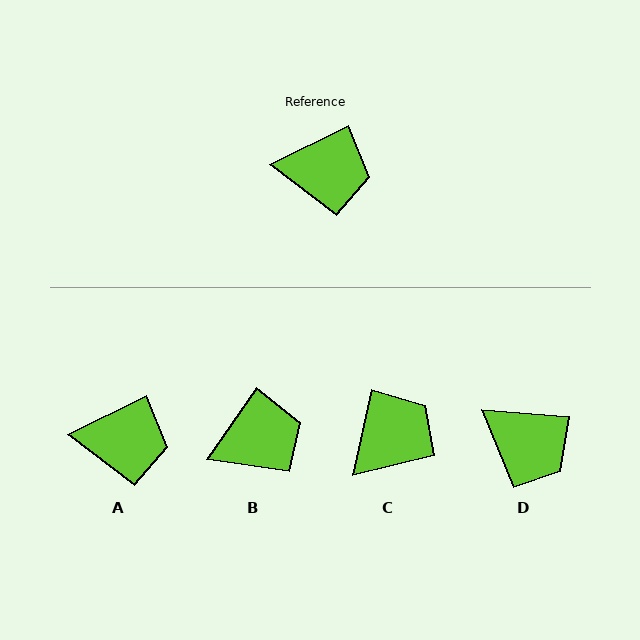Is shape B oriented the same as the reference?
No, it is off by about 29 degrees.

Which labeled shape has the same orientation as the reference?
A.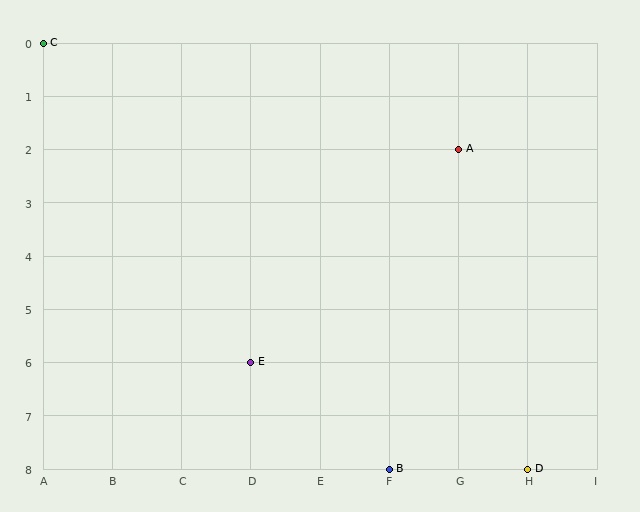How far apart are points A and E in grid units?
Points A and E are 3 columns and 4 rows apart (about 5.0 grid units diagonally).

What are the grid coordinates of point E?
Point E is at grid coordinates (D, 6).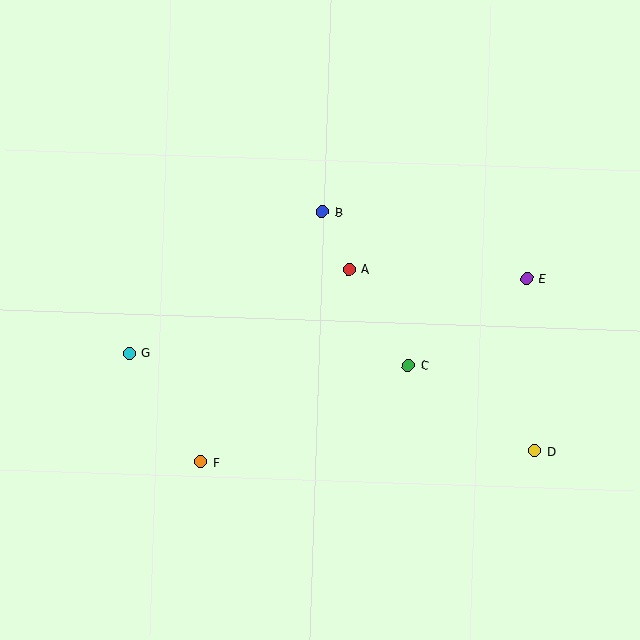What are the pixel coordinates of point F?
Point F is at (201, 462).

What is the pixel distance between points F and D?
The distance between F and D is 334 pixels.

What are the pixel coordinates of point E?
Point E is at (527, 278).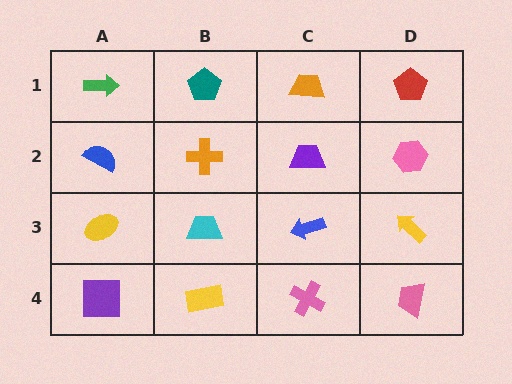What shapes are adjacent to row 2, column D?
A red pentagon (row 1, column D), a yellow arrow (row 3, column D), a purple trapezoid (row 2, column C).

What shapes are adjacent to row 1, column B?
An orange cross (row 2, column B), a green arrow (row 1, column A), an orange trapezoid (row 1, column C).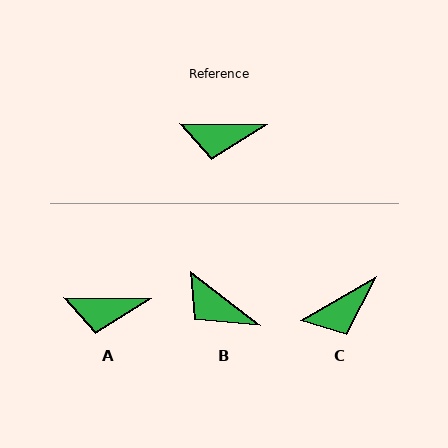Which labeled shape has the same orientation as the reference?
A.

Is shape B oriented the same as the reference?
No, it is off by about 37 degrees.